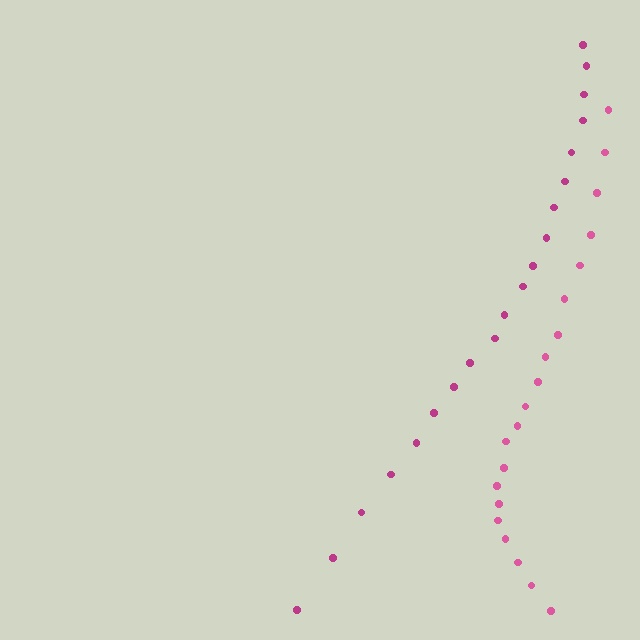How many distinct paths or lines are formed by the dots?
There are 2 distinct paths.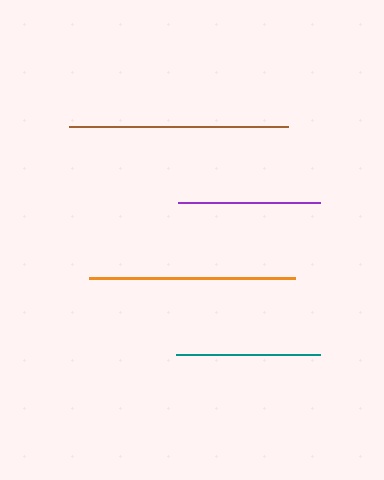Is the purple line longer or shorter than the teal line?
The teal line is longer than the purple line.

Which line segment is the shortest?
The purple line is the shortest at approximately 142 pixels.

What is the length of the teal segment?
The teal segment is approximately 144 pixels long.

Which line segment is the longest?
The brown line is the longest at approximately 219 pixels.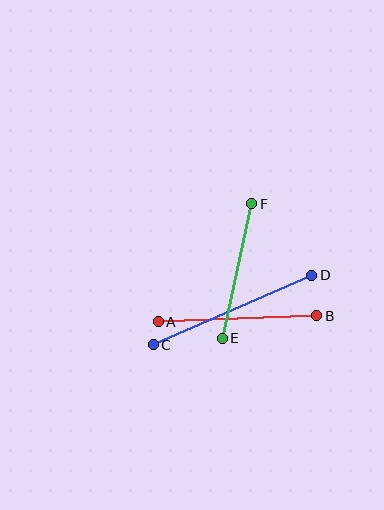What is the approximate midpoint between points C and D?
The midpoint is at approximately (233, 310) pixels.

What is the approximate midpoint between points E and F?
The midpoint is at approximately (237, 271) pixels.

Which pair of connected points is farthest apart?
Points C and D are farthest apart.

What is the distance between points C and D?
The distance is approximately 173 pixels.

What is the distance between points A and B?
The distance is approximately 158 pixels.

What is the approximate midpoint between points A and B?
The midpoint is at approximately (238, 319) pixels.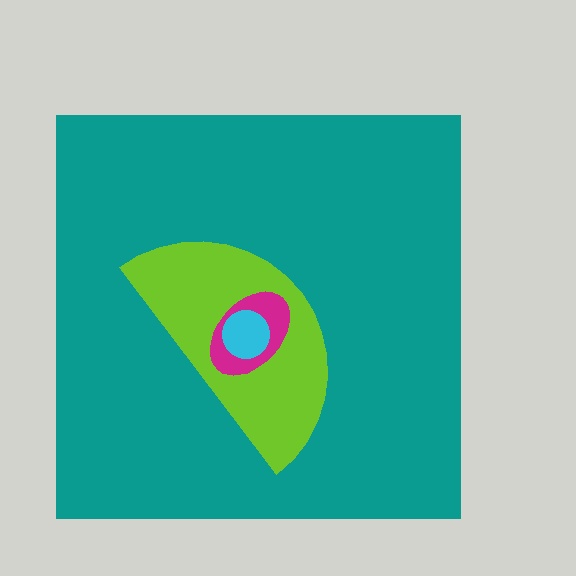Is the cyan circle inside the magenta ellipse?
Yes.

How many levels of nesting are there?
4.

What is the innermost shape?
The cyan circle.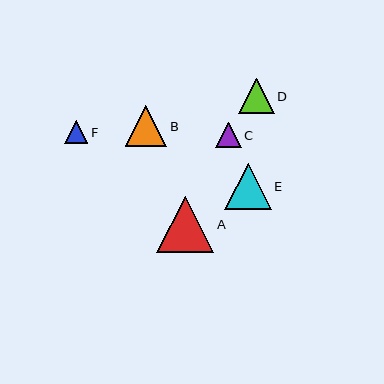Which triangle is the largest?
Triangle A is the largest with a size of approximately 57 pixels.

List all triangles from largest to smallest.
From largest to smallest: A, E, B, D, C, F.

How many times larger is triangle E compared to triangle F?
Triangle E is approximately 2.0 times the size of triangle F.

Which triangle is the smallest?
Triangle F is the smallest with a size of approximately 23 pixels.